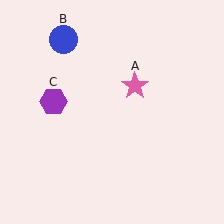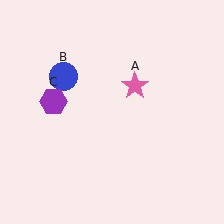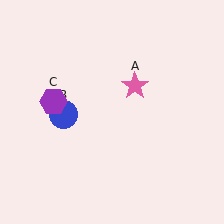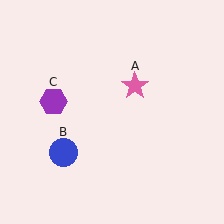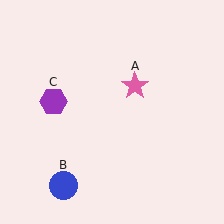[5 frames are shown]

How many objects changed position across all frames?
1 object changed position: blue circle (object B).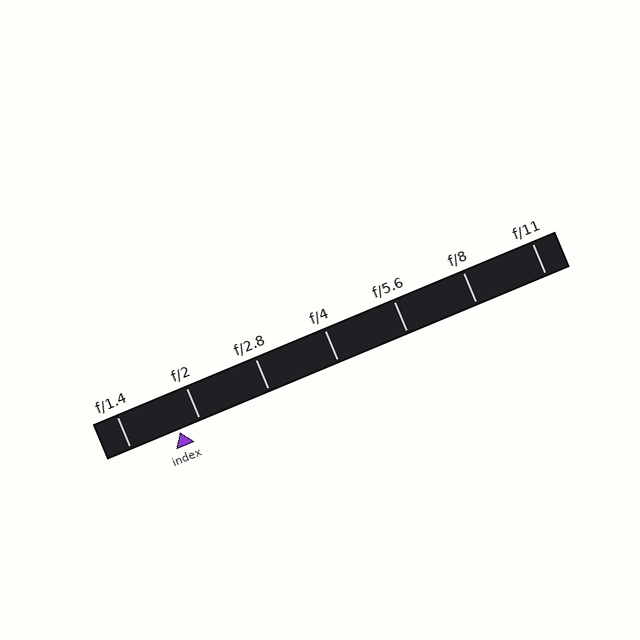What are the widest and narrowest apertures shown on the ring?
The widest aperture shown is f/1.4 and the narrowest is f/11.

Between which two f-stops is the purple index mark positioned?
The index mark is between f/1.4 and f/2.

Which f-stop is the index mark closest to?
The index mark is closest to f/2.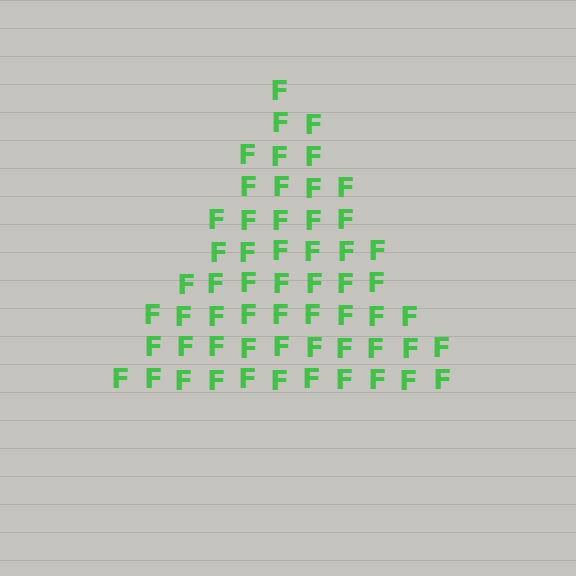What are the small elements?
The small elements are letter F's.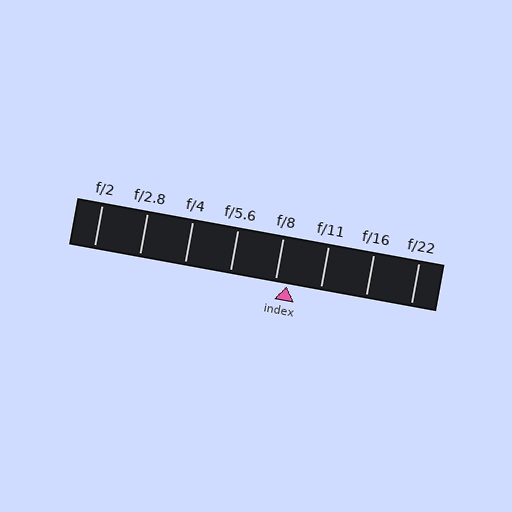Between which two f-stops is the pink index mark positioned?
The index mark is between f/8 and f/11.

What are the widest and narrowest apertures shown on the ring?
The widest aperture shown is f/2 and the narrowest is f/22.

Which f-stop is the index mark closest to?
The index mark is closest to f/8.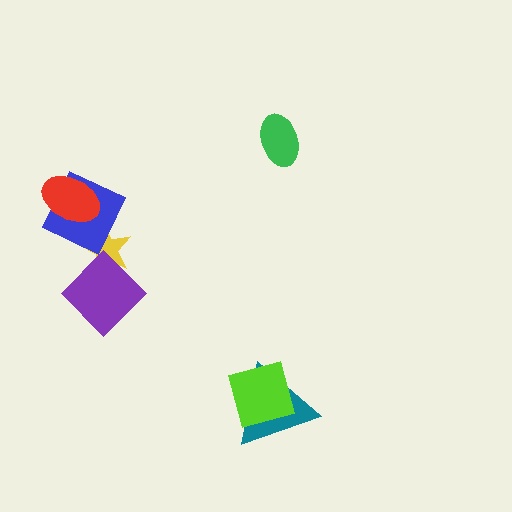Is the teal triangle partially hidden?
Yes, it is partially covered by another shape.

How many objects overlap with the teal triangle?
1 object overlaps with the teal triangle.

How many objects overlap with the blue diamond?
2 objects overlap with the blue diamond.